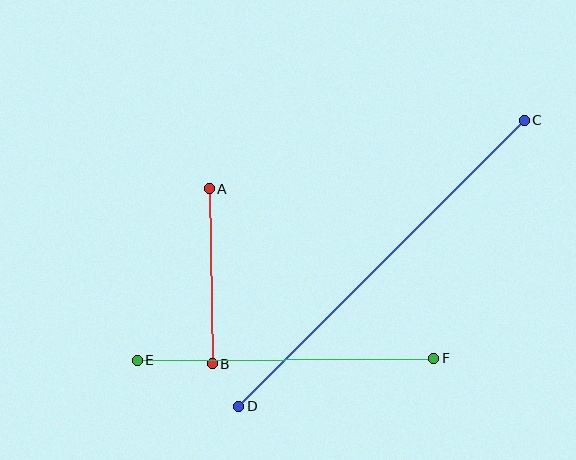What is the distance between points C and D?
The distance is approximately 404 pixels.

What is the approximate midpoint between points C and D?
The midpoint is at approximately (382, 263) pixels.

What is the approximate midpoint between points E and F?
The midpoint is at approximately (285, 359) pixels.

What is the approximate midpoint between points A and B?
The midpoint is at approximately (211, 276) pixels.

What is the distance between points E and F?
The distance is approximately 297 pixels.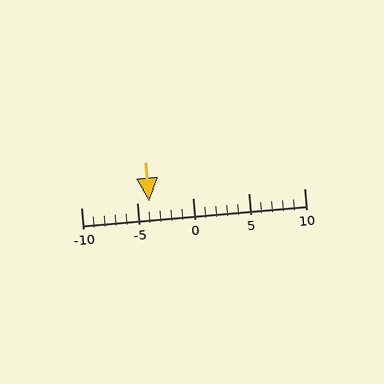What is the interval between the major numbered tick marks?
The major tick marks are spaced 5 units apart.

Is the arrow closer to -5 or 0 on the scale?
The arrow is closer to -5.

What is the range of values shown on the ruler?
The ruler shows values from -10 to 10.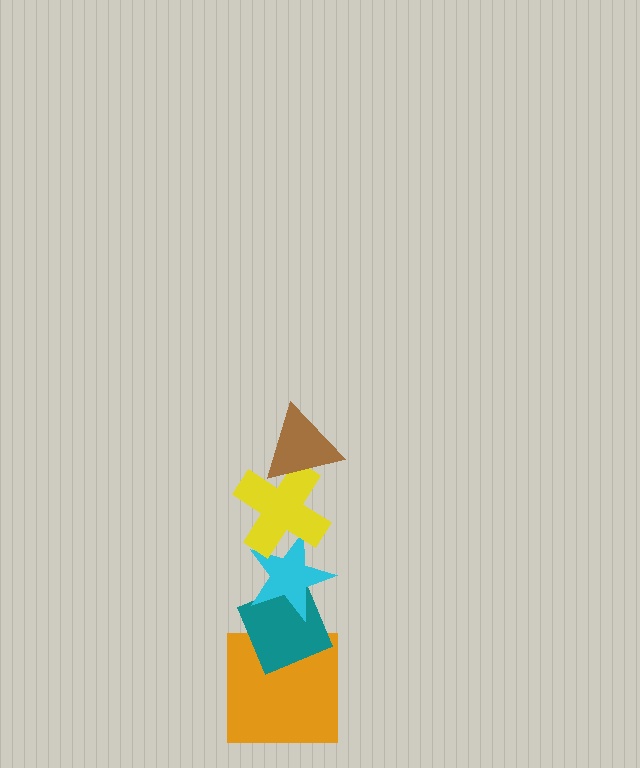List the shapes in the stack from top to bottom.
From top to bottom: the brown triangle, the yellow cross, the cyan star, the teal diamond, the orange square.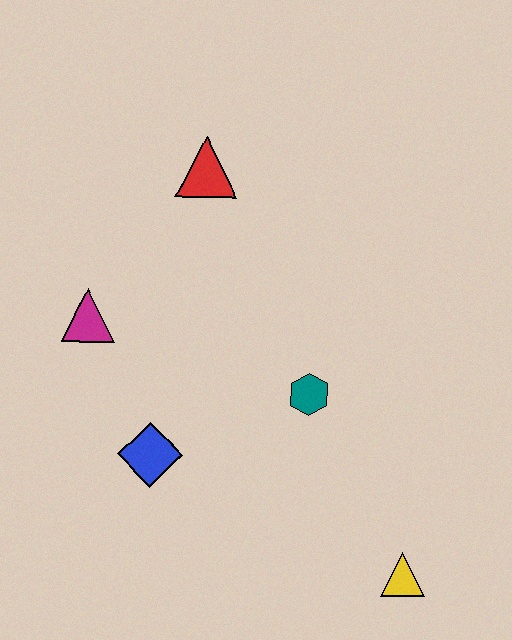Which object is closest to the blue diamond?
The magenta triangle is closest to the blue diamond.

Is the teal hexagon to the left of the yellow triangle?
Yes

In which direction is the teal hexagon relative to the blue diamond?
The teal hexagon is to the right of the blue diamond.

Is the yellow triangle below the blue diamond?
Yes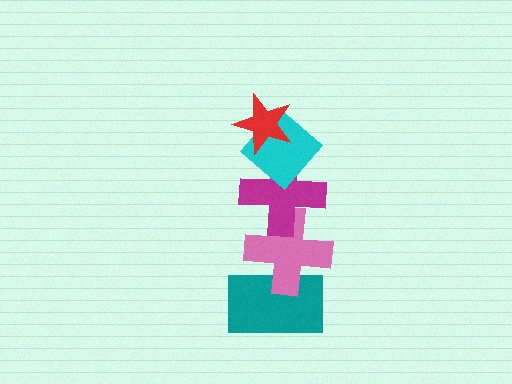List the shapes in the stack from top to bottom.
From top to bottom: the red star, the cyan diamond, the magenta cross, the pink cross, the teal rectangle.